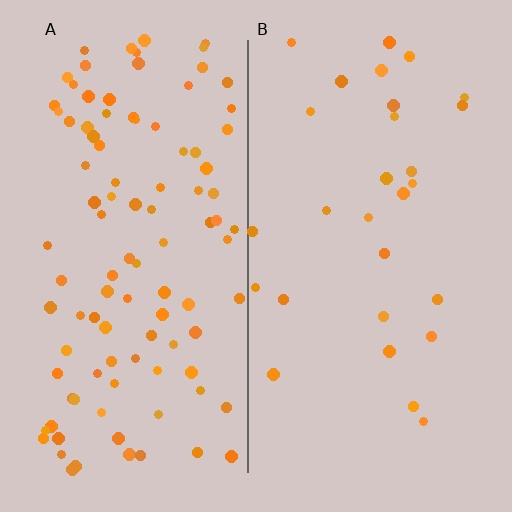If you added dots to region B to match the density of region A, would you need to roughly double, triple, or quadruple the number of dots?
Approximately quadruple.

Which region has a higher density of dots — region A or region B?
A (the left).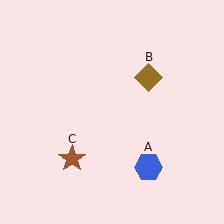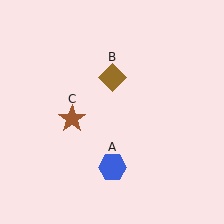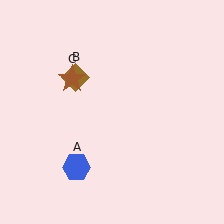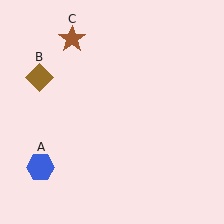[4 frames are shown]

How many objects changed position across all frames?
3 objects changed position: blue hexagon (object A), brown diamond (object B), brown star (object C).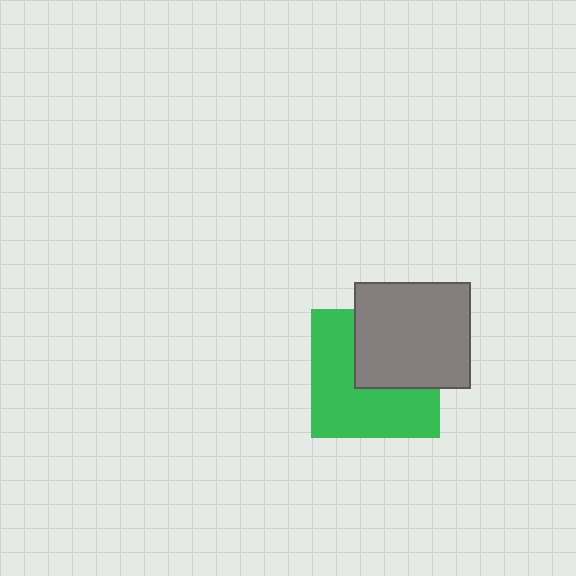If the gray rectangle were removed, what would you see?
You would see the complete green square.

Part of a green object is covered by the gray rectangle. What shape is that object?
It is a square.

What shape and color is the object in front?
The object in front is a gray rectangle.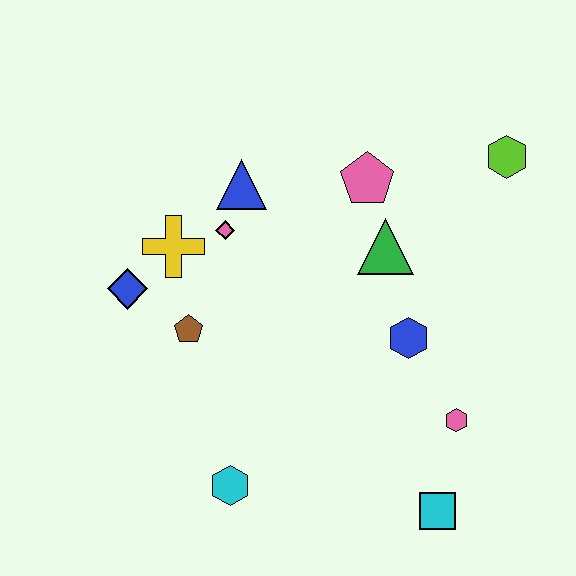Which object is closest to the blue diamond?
The yellow cross is closest to the blue diamond.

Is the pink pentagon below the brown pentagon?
No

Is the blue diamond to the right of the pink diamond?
No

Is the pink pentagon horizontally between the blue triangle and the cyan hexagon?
No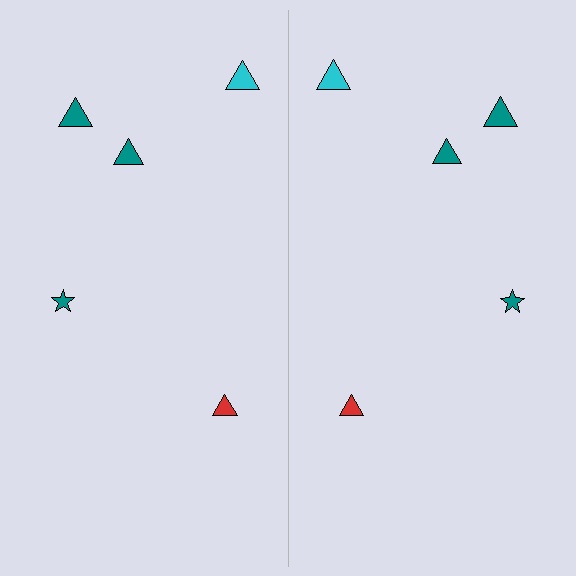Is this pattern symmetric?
Yes, this pattern has bilateral (reflection) symmetry.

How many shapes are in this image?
There are 10 shapes in this image.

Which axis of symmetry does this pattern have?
The pattern has a vertical axis of symmetry running through the center of the image.